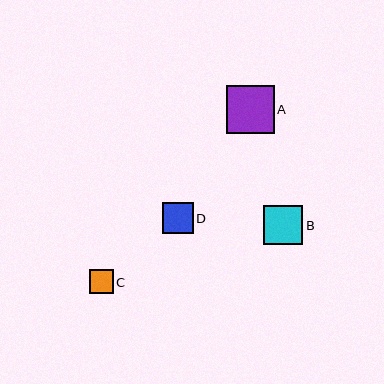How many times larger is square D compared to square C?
Square D is approximately 1.3 times the size of square C.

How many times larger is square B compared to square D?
Square B is approximately 1.2 times the size of square D.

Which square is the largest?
Square A is the largest with a size of approximately 48 pixels.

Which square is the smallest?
Square C is the smallest with a size of approximately 24 pixels.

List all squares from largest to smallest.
From largest to smallest: A, B, D, C.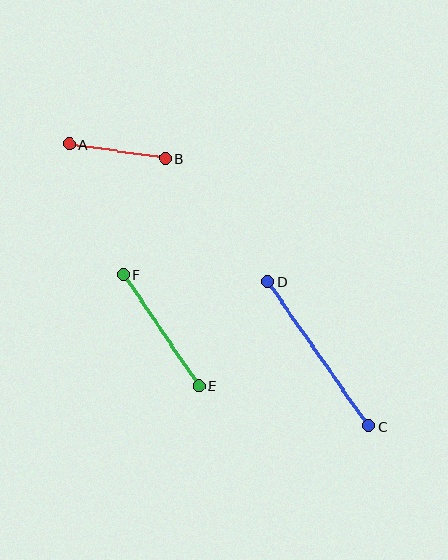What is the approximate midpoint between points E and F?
The midpoint is at approximately (161, 330) pixels.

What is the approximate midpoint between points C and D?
The midpoint is at approximately (318, 354) pixels.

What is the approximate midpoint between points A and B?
The midpoint is at approximately (117, 151) pixels.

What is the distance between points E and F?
The distance is approximately 134 pixels.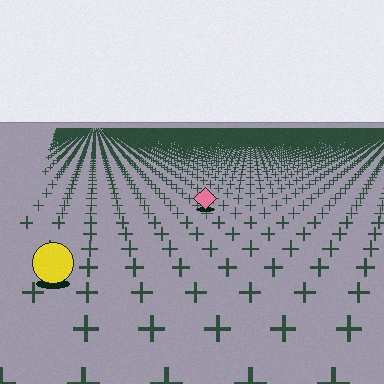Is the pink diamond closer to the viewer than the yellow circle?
No. The yellow circle is closer — you can tell from the texture gradient: the ground texture is coarser near it.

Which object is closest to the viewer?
The yellow circle is closest. The texture marks near it are larger and more spread out.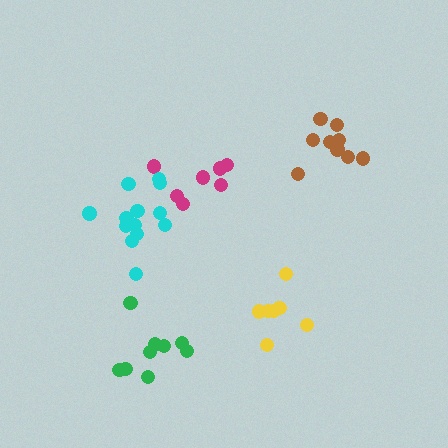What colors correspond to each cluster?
The clusters are colored: yellow, magenta, green, brown, cyan.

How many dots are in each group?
Group 1: 7 dots, Group 2: 7 dots, Group 3: 9 dots, Group 4: 9 dots, Group 5: 13 dots (45 total).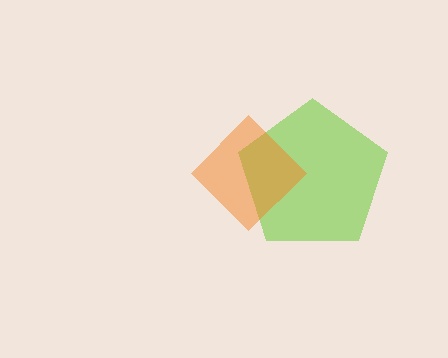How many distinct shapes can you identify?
There are 2 distinct shapes: a lime pentagon, an orange diamond.